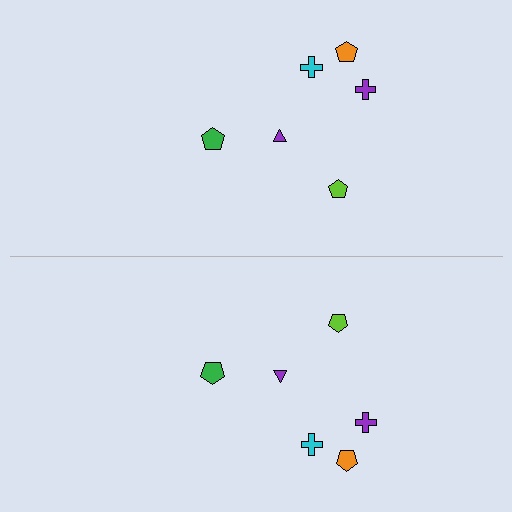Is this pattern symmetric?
Yes, this pattern has bilateral (reflection) symmetry.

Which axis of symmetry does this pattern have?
The pattern has a horizontal axis of symmetry running through the center of the image.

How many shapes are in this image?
There are 12 shapes in this image.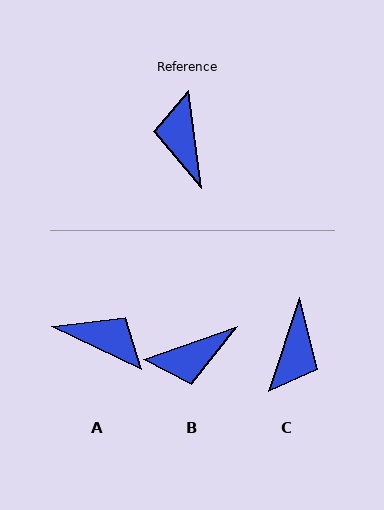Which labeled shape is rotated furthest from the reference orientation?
C, about 155 degrees away.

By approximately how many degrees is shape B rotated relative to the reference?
Approximately 102 degrees counter-clockwise.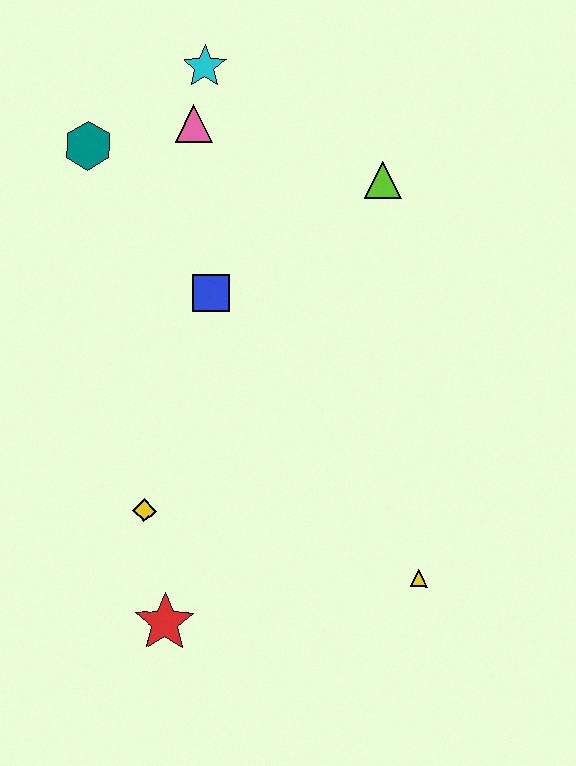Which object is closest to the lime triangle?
The pink triangle is closest to the lime triangle.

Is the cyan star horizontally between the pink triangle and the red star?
No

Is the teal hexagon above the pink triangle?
No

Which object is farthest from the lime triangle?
The red star is farthest from the lime triangle.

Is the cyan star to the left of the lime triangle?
Yes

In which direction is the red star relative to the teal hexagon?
The red star is below the teal hexagon.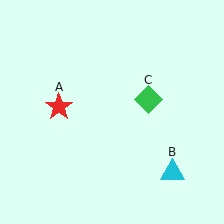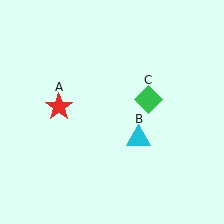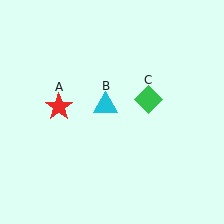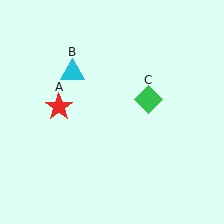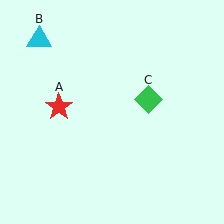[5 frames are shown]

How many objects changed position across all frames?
1 object changed position: cyan triangle (object B).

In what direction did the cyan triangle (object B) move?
The cyan triangle (object B) moved up and to the left.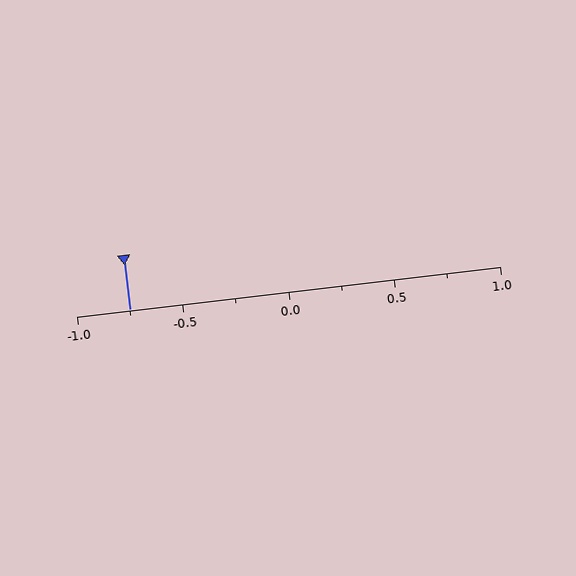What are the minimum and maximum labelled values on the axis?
The axis runs from -1.0 to 1.0.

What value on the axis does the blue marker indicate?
The marker indicates approximately -0.75.